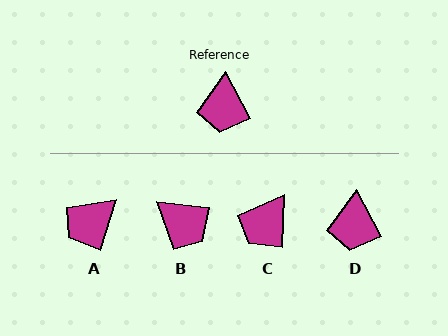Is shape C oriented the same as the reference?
No, it is off by about 31 degrees.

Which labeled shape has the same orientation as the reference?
D.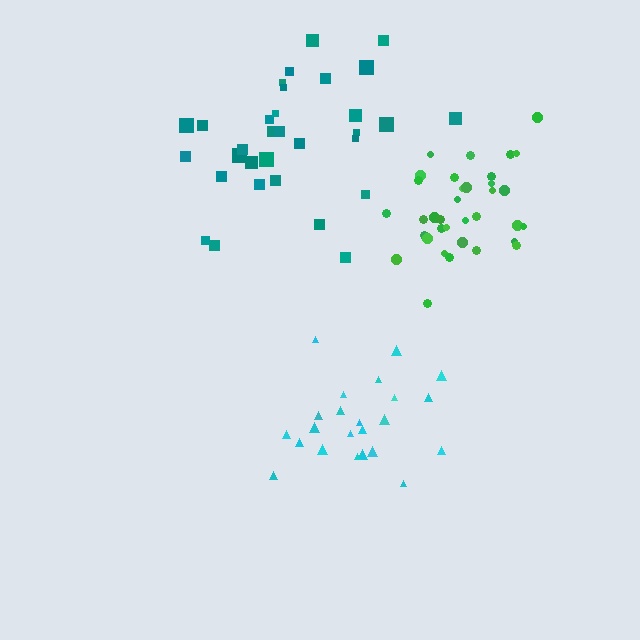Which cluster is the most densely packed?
Green.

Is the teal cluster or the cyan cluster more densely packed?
Cyan.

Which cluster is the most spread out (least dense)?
Teal.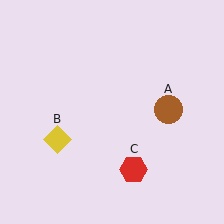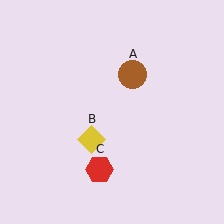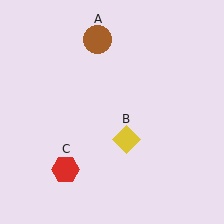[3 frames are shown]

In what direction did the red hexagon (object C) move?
The red hexagon (object C) moved left.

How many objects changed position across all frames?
3 objects changed position: brown circle (object A), yellow diamond (object B), red hexagon (object C).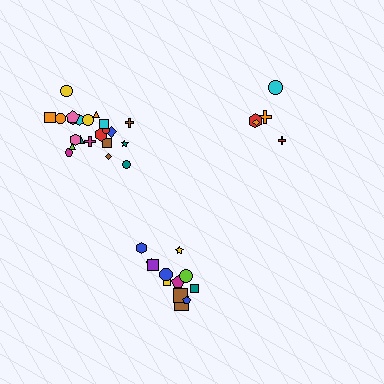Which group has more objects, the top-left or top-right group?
The top-left group.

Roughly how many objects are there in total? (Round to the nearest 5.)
Roughly 40 objects in total.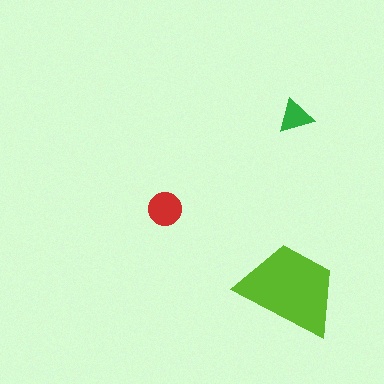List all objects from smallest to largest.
The green triangle, the red circle, the lime trapezoid.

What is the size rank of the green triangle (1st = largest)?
3rd.